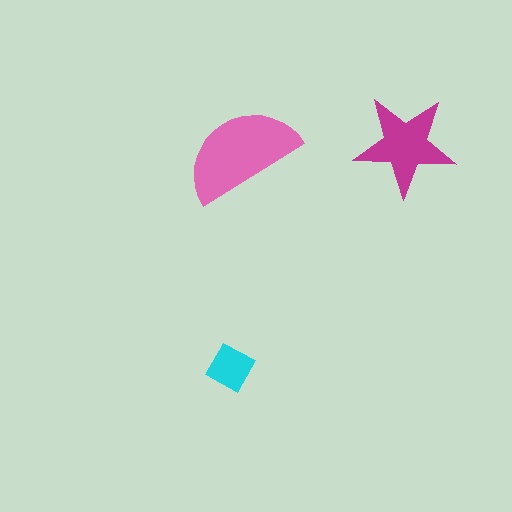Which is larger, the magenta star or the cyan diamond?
The magenta star.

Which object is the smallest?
The cyan diamond.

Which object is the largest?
The pink semicircle.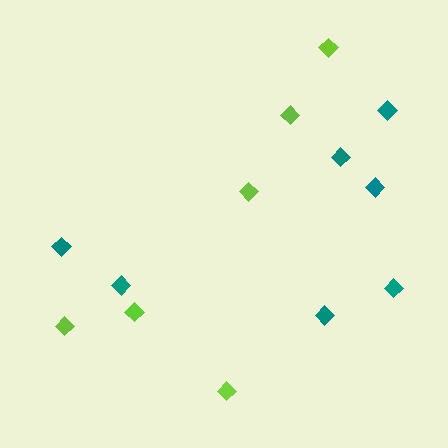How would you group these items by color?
There are 2 groups: one group of lime diamonds (6) and one group of teal diamonds (7).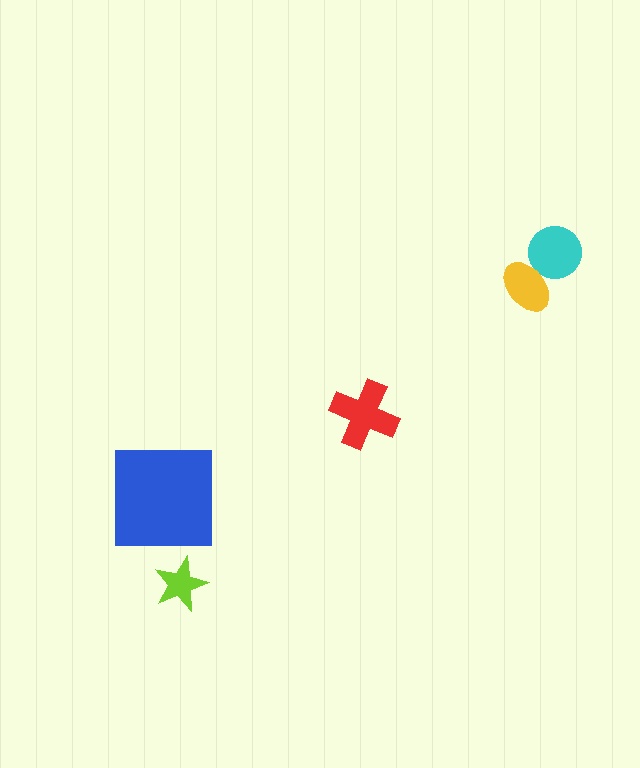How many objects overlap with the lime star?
0 objects overlap with the lime star.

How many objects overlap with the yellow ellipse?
1 object overlaps with the yellow ellipse.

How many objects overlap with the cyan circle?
1 object overlaps with the cyan circle.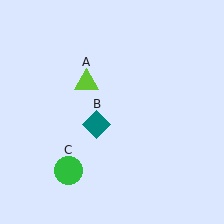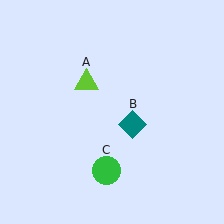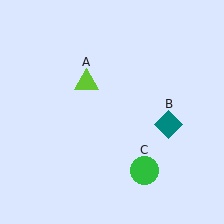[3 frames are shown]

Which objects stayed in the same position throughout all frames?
Lime triangle (object A) remained stationary.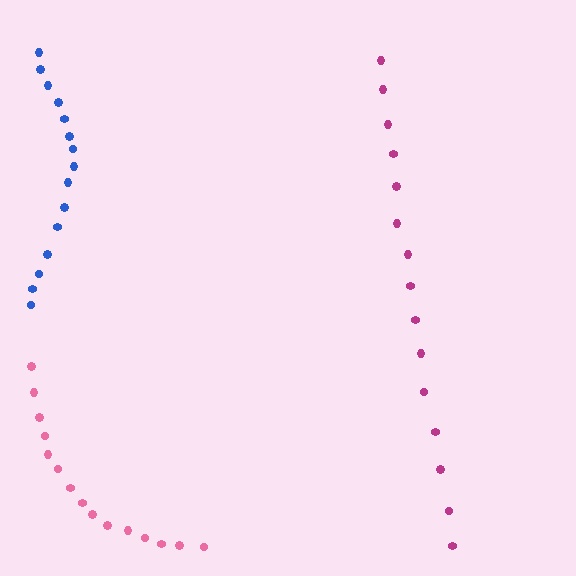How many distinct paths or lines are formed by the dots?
There are 3 distinct paths.